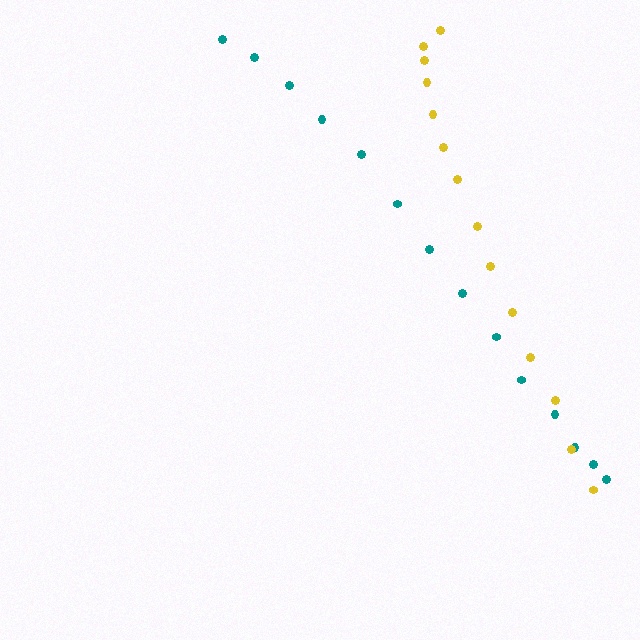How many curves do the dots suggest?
There are 2 distinct paths.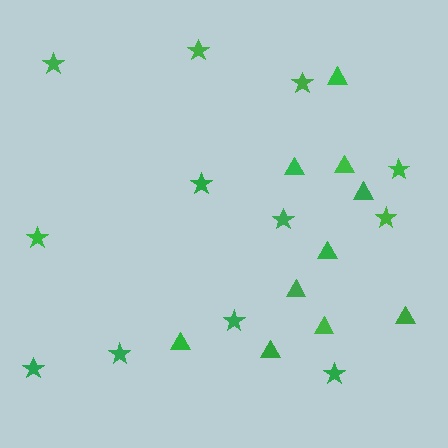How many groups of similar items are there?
There are 2 groups: one group of stars (12) and one group of triangles (10).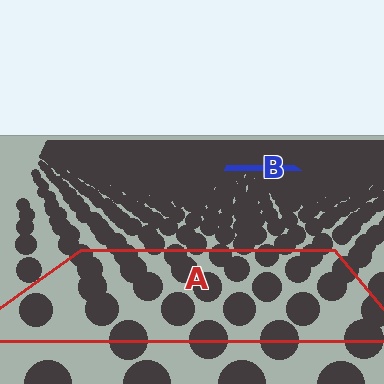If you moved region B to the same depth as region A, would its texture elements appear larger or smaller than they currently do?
They would appear larger. At a closer depth, the same texture elements are projected at a bigger on-screen size.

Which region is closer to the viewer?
Region A is closer. The texture elements there are larger and more spread out.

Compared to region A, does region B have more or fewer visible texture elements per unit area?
Region B has more texture elements per unit area — they are packed more densely because it is farther away.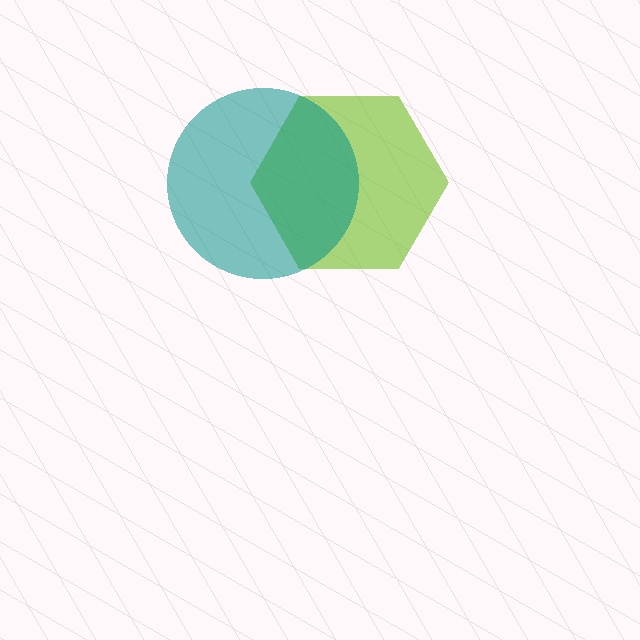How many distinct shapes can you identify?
There are 2 distinct shapes: a lime hexagon, a teal circle.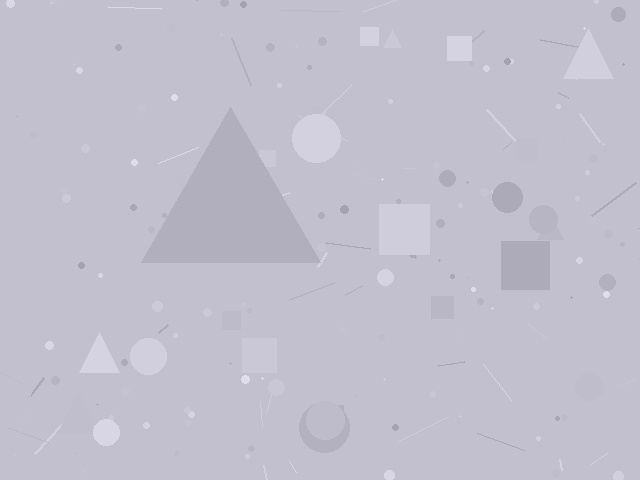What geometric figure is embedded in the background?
A triangle is embedded in the background.